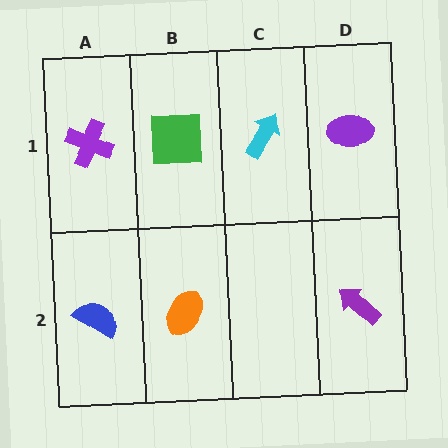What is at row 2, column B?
An orange ellipse.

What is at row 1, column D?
A purple ellipse.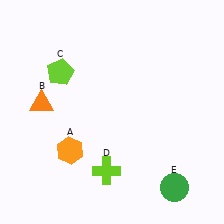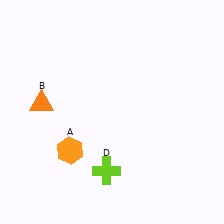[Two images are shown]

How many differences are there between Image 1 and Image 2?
There are 2 differences between the two images.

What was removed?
The green circle (E), the lime pentagon (C) were removed in Image 2.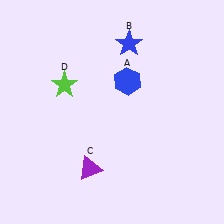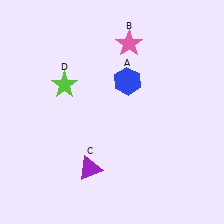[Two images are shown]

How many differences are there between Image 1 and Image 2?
There is 1 difference between the two images.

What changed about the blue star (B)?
In Image 1, B is blue. In Image 2, it changed to pink.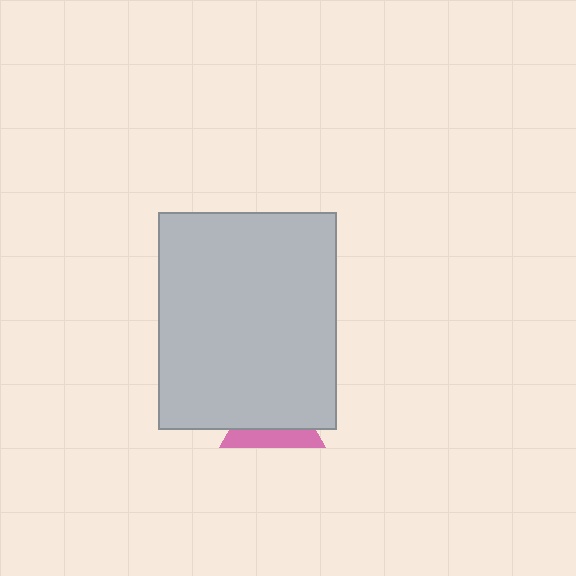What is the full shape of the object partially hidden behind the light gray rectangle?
The partially hidden object is a pink triangle.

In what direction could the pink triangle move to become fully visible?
The pink triangle could move down. That would shift it out from behind the light gray rectangle entirely.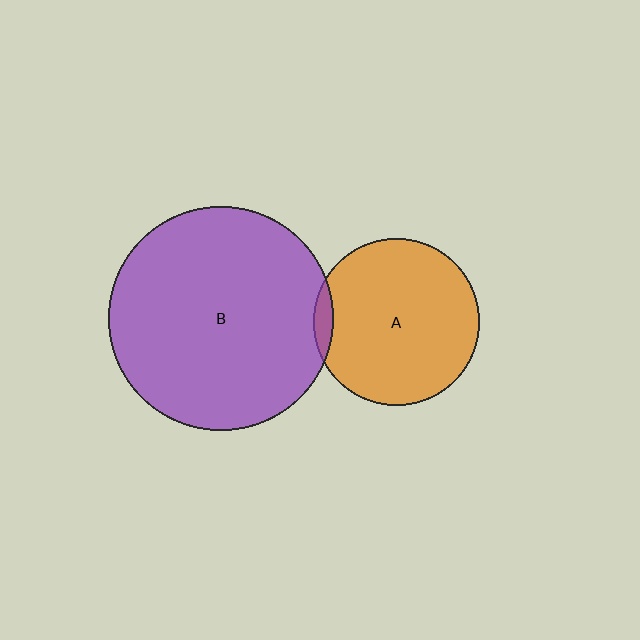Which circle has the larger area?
Circle B (purple).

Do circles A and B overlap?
Yes.